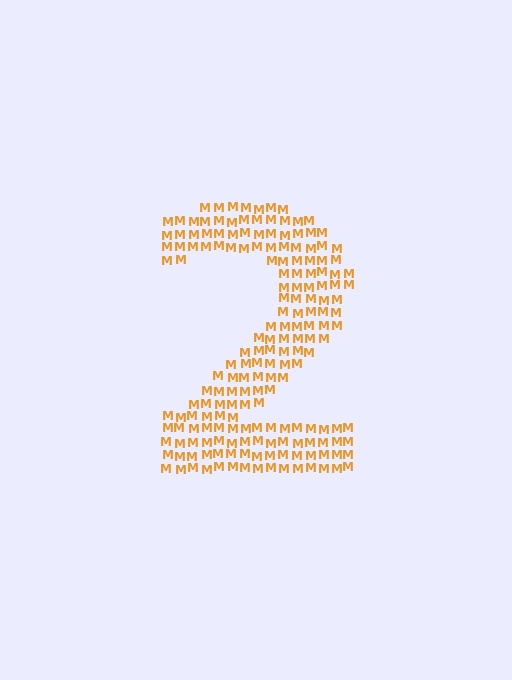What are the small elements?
The small elements are letter M's.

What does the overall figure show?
The overall figure shows the digit 2.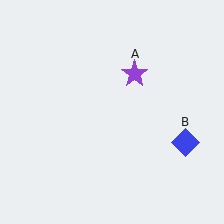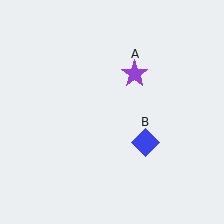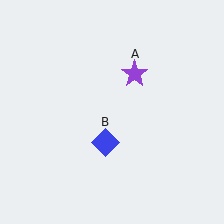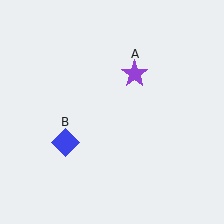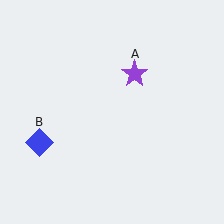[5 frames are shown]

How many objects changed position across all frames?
1 object changed position: blue diamond (object B).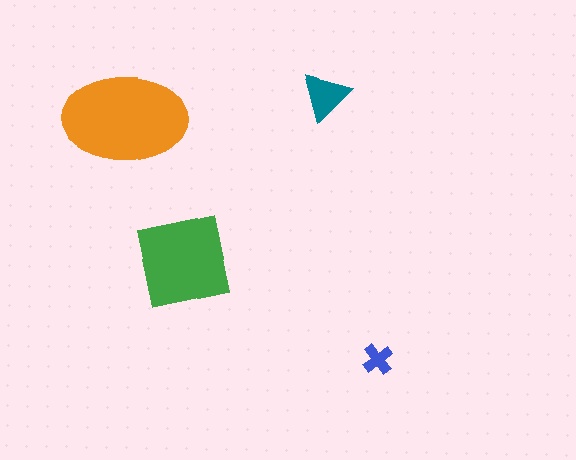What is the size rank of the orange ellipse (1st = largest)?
1st.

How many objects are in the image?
There are 4 objects in the image.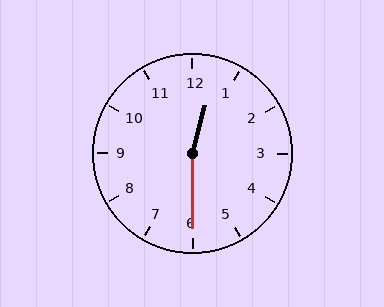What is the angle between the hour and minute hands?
Approximately 165 degrees.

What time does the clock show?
12:30.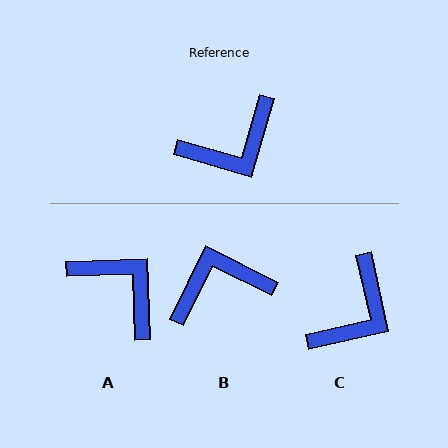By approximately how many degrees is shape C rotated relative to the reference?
Approximately 29 degrees counter-clockwise.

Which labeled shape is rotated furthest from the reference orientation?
B, about 170 degrees away.